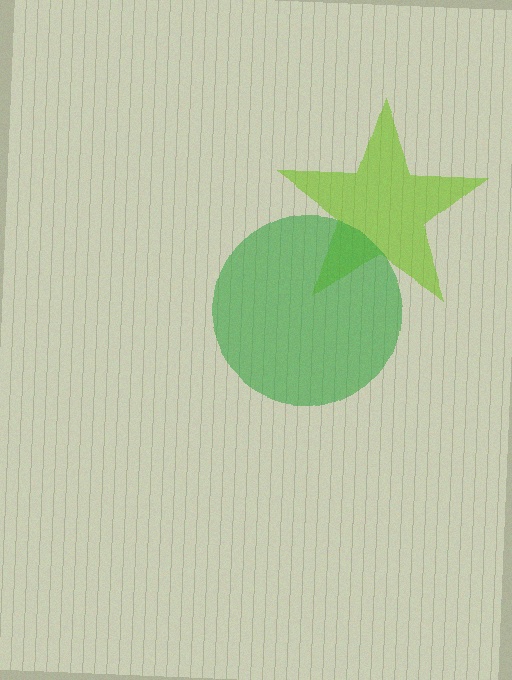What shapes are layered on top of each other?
The layered shapes are: a lime star, a green circle.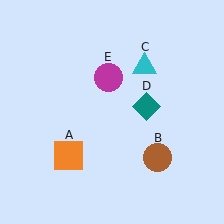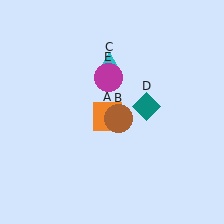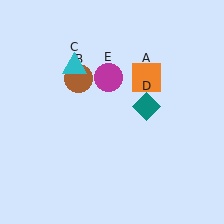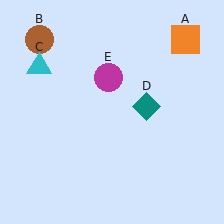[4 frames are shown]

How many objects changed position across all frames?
3 objects changed position: orange square (object A), brown circle (object B), cyan triangle (object C).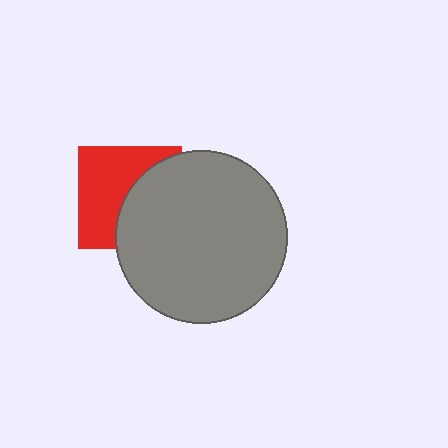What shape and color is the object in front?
The object in front is a gray circle.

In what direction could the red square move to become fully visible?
The red square could move left. That would shift it out from behind the gray circle entirely.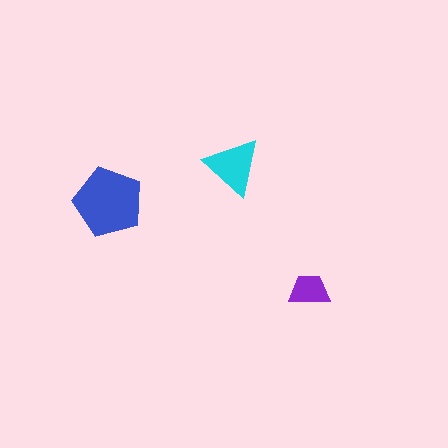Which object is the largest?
The blue pentagon.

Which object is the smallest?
The purple trapezoid.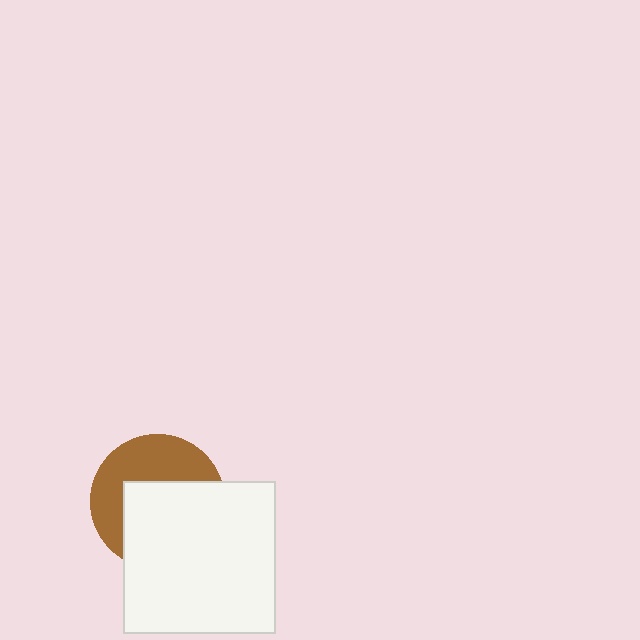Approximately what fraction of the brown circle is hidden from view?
Roughly 54% of the brown circle is hidden behind the white square.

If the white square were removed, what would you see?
You would see the complete brown circle.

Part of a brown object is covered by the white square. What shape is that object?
It is a circle.